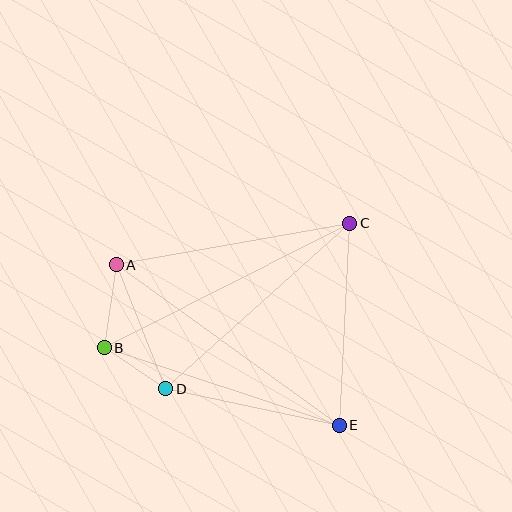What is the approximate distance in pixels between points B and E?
The distance between B and E is approximately 247 pixels.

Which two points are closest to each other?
Points B and D are closest to each other.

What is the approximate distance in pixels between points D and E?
The distance between D and E is approximately 177 pixels.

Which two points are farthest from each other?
Points B and C are farthest from each other.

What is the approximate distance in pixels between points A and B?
The distance between A and B is approximately 84 pixels.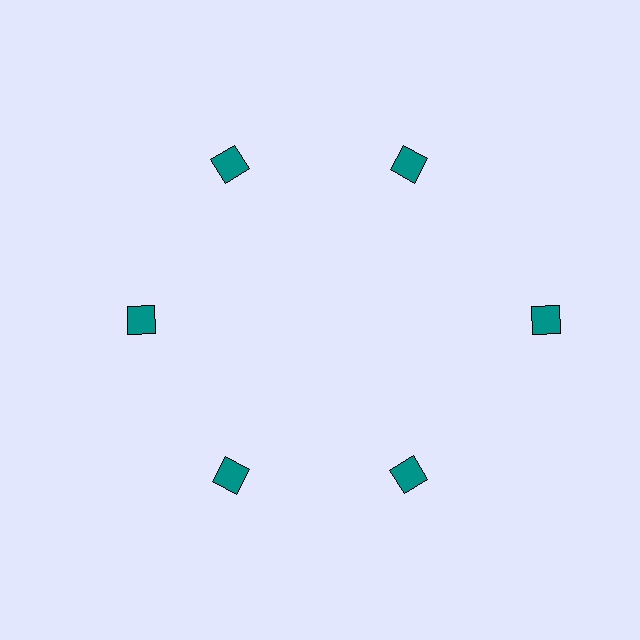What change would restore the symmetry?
The symmetry would be restored by moving it inward, back onto the ring so that all 6 squares sit at equal angles and equal distance from the center.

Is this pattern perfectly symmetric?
No. The 6 teal squares are arranged in a ring, but one element near the 3 o'clock position is pushed outward from the center, breaking the 6-fold rotational symmetry.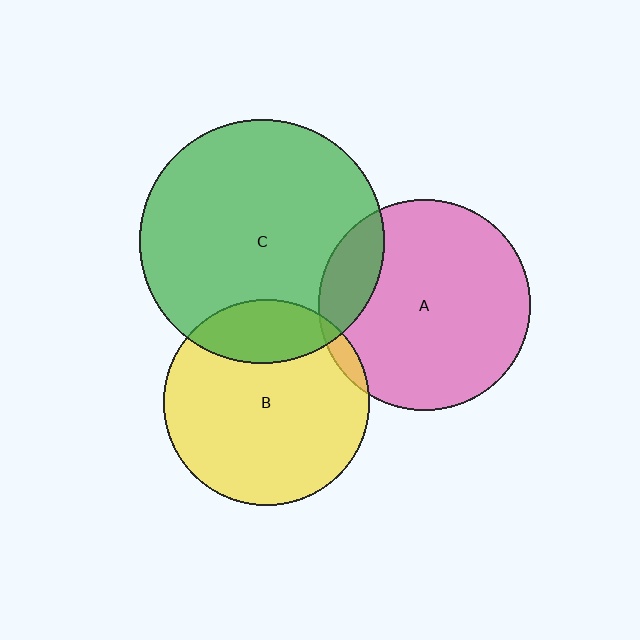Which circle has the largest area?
Circle C (green).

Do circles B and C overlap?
Yes.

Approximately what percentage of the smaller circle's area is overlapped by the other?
Approximately 20%.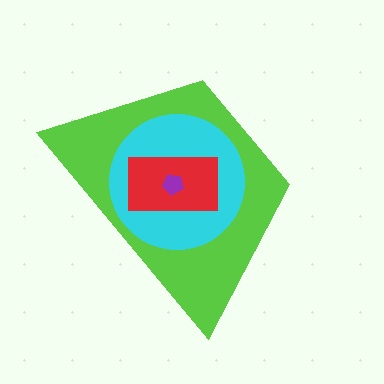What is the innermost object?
The purple pentagon.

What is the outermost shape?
The lime trapezoid.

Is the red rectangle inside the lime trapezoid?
Yes.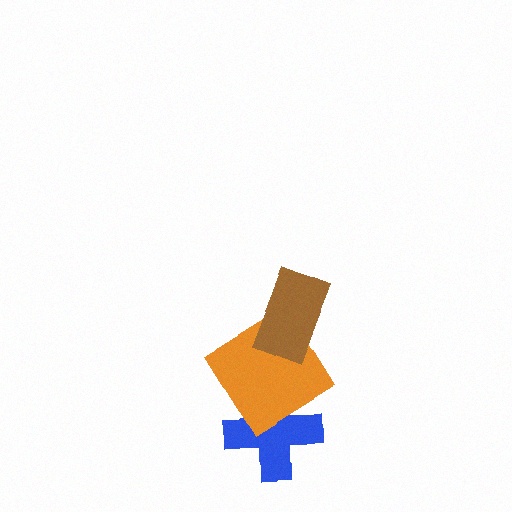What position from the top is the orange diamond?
The orange diamond is 2nd from the top.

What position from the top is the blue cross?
The blue cross is 3rd from the top.